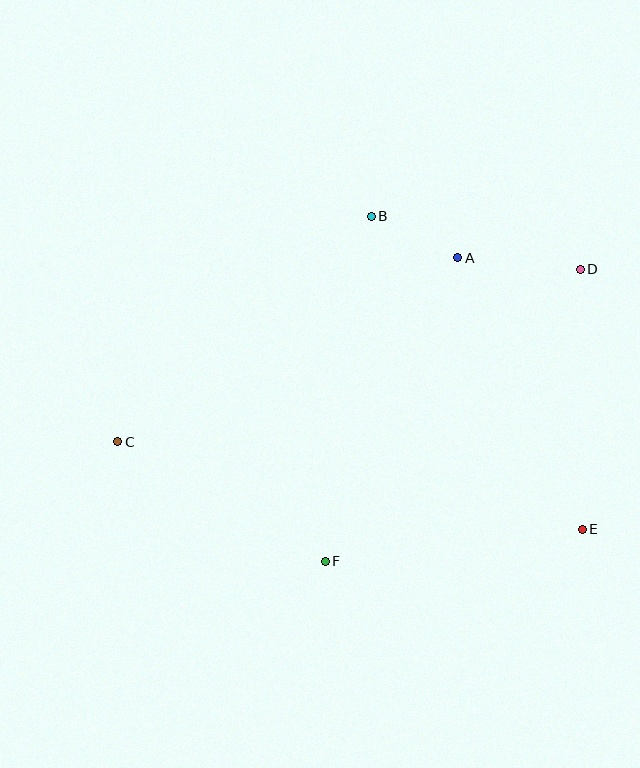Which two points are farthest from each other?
Points C and D are farthest from each other.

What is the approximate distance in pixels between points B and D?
The distance between B and D is approximately 215 pixels.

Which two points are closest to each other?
Points A and B are closest to each other.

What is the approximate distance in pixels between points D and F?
The distance between D and F is approximately 388 pixels.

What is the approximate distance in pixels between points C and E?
The distance between C and E is approximately 473 pixels.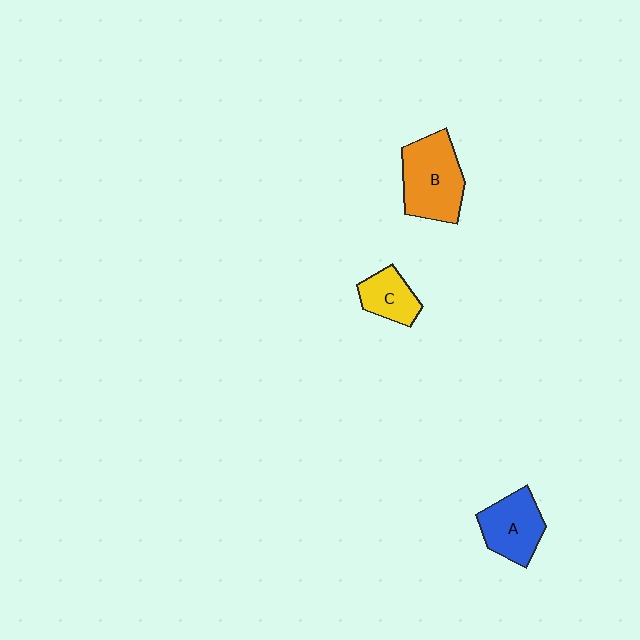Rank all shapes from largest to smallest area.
From largest to smallest: B (orange), A (blue), C (yellow).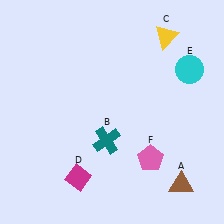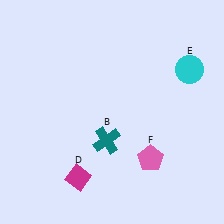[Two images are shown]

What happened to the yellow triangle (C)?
The yellow triangle (C) was removed in Image 2. It was in the top-right area of Image 1.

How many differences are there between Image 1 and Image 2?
There are 2 differences between the two images.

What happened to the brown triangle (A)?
The brown triangle (A) was removed in Image 2. It was in the bottom-right area of Image 1.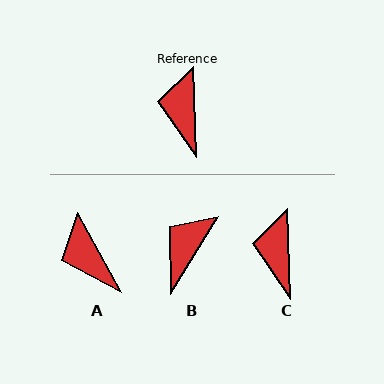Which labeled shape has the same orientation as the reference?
C.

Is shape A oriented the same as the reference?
No, it is off by about 27 degrees.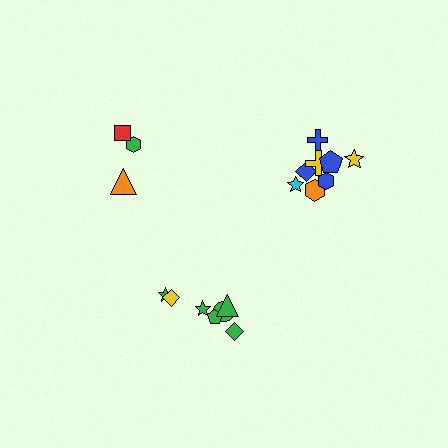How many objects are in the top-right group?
There are 8 objects.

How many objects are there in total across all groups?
There are 18 objects.